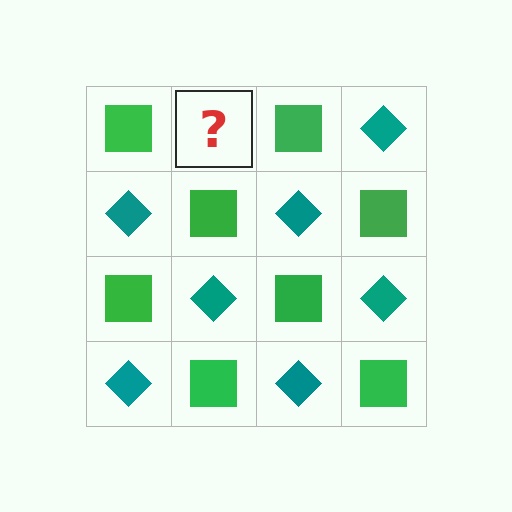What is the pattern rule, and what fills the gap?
The rule is that it alternates green square and teal diamond in a checkerboard pattern. The gap should be filled with a teal diamond.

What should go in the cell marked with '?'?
The missing cell should contain a teal diamond.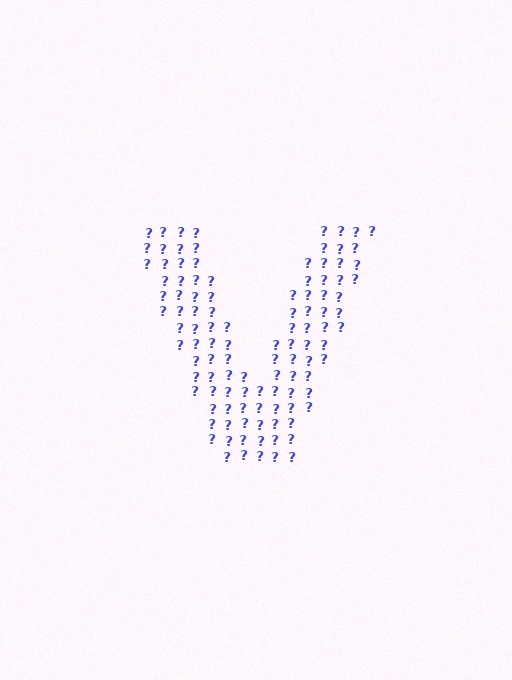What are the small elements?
The small elements are question marks.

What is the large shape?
The large shape is the letter V.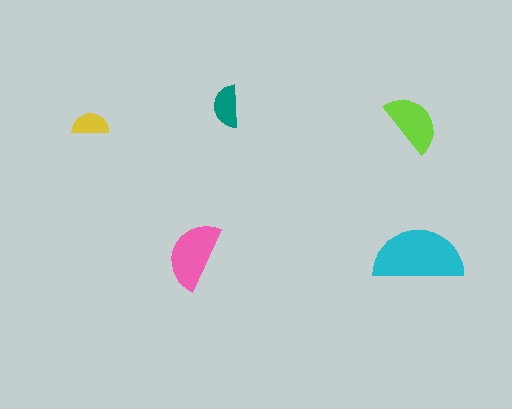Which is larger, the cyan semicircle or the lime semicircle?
The cyan one.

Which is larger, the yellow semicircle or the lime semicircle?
The lime one.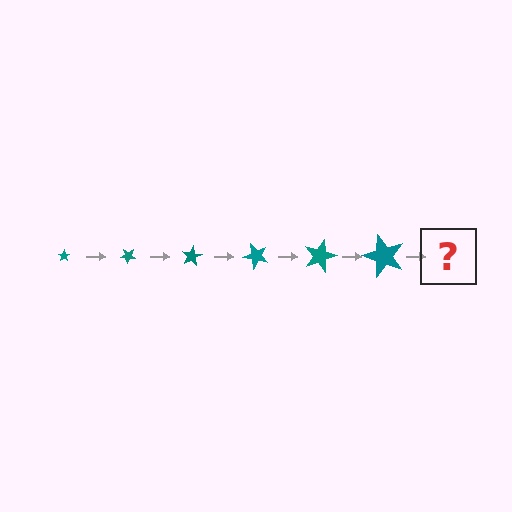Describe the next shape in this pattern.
It should be a star, larger than the previous one and rotated 240 degrees from the start.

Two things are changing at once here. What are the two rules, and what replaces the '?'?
The two rules are that the star grows larger each step and it rotates 40 degrees each step. The '?' should be a star, larger than the previous one and rotated 240 degrees from the start.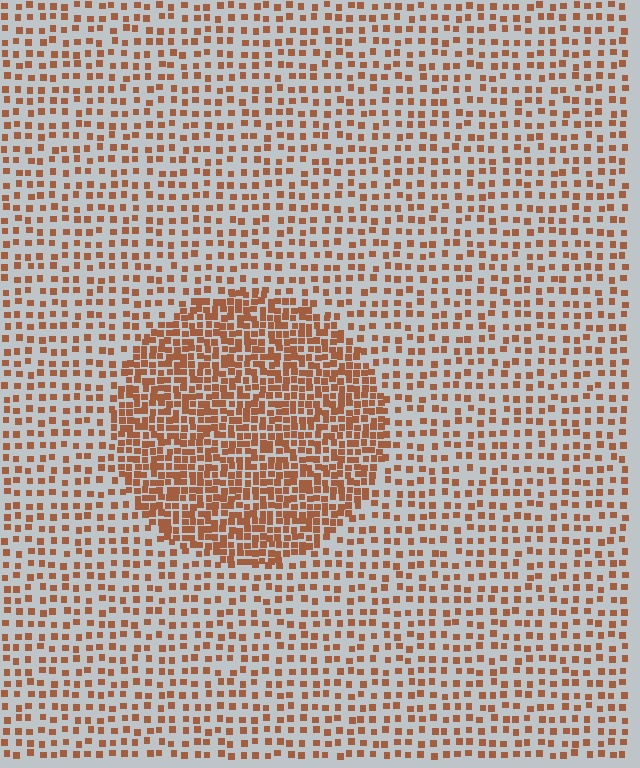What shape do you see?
I see a circle.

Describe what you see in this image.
The image contains small brown elements arranged at two different densities. A circle-shaped region is visible where the elements are more densely packed than the surrounding area.